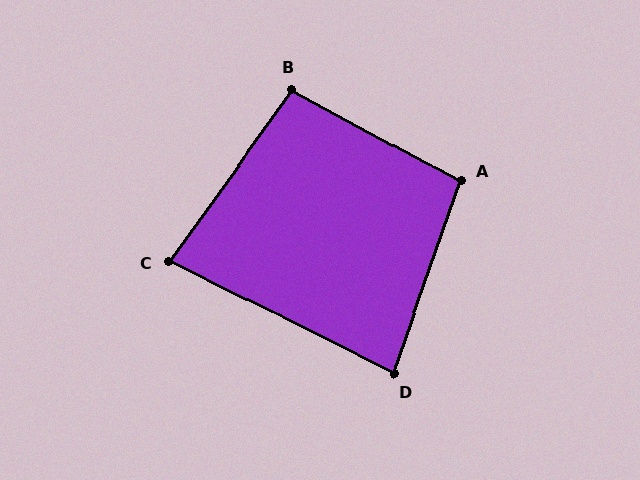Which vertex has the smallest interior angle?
C, at approximately 81 degrees.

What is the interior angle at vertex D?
Approximately 83 degrees (acute).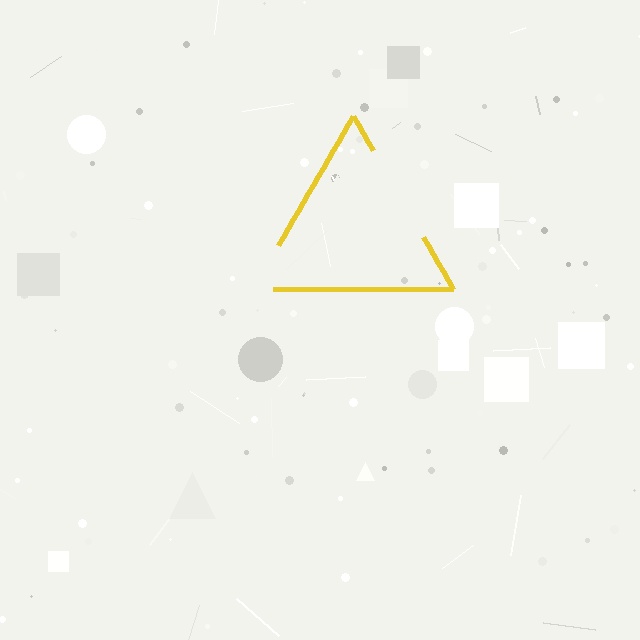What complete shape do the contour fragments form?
The contour fragments form a triangle.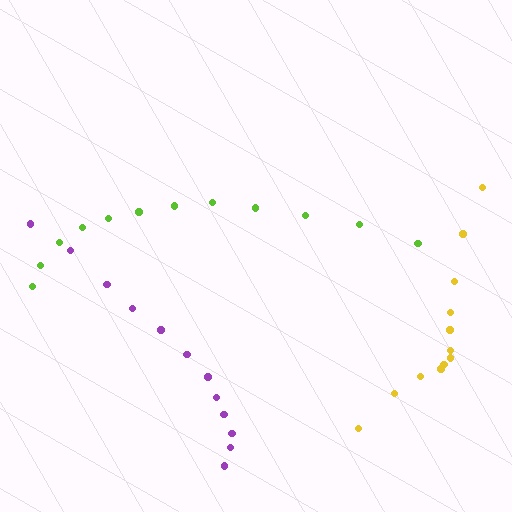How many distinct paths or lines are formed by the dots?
There are 3 distinct paths.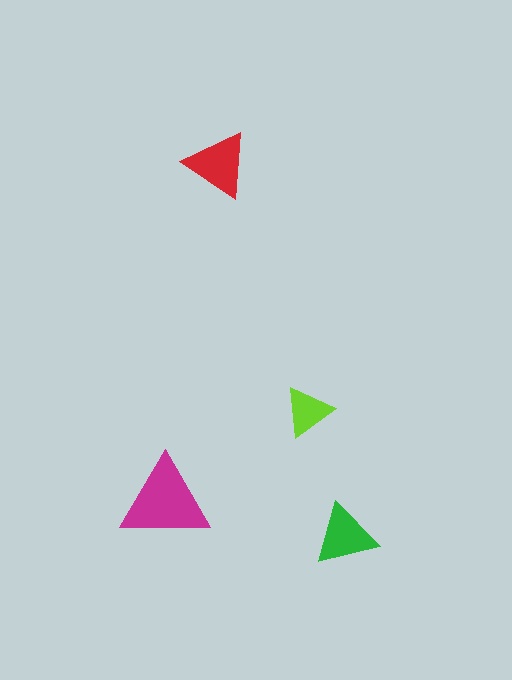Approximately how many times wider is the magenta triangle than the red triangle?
About 1.5 times wider.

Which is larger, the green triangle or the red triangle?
The red one.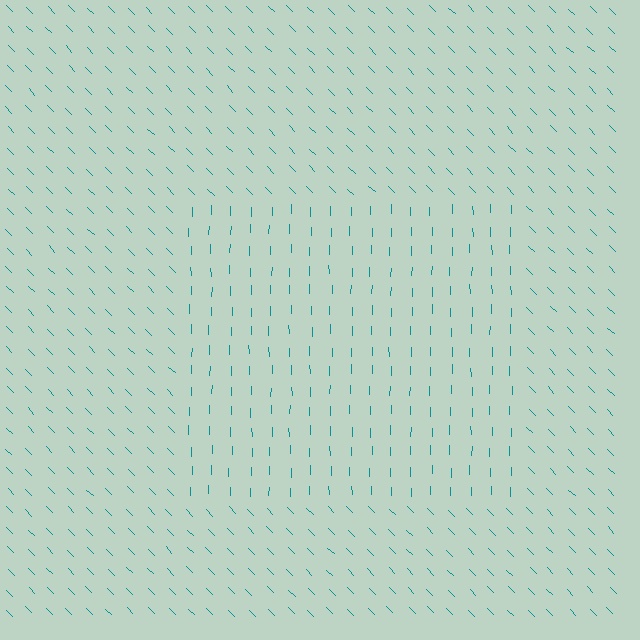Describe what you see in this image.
The image is filled with small teal line segments. A rectangle region in the image has lines oriented differently from the surrounding lines, creating a visible texture boundary.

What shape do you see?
I see a rectangle.